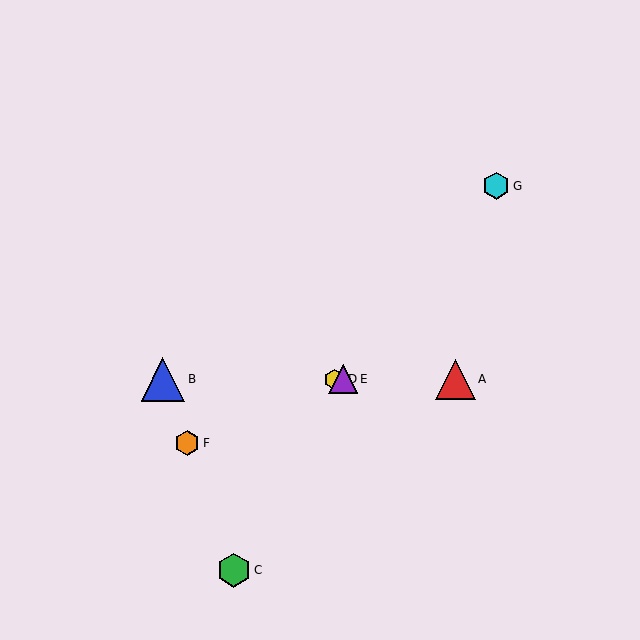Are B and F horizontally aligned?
No, B is at y≈379 and F is at y≈443.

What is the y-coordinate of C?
Object C is at y≈570.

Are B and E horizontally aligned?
Yes, both are at y≈379.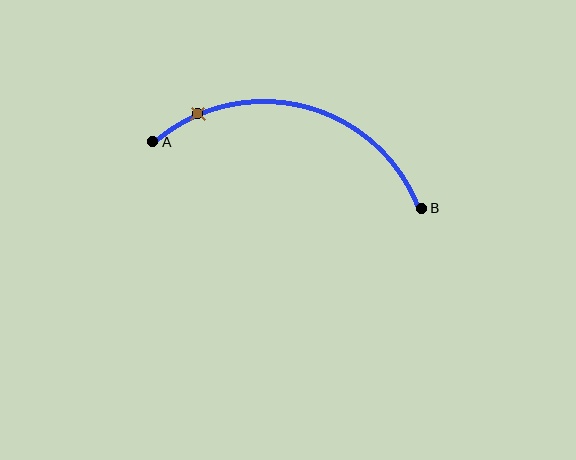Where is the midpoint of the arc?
The arc midpoint is the point on the curve farthest from the straight line joining A and B. It sits above that line.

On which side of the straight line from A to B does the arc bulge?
The arc bulges above the straight line connecting A and B.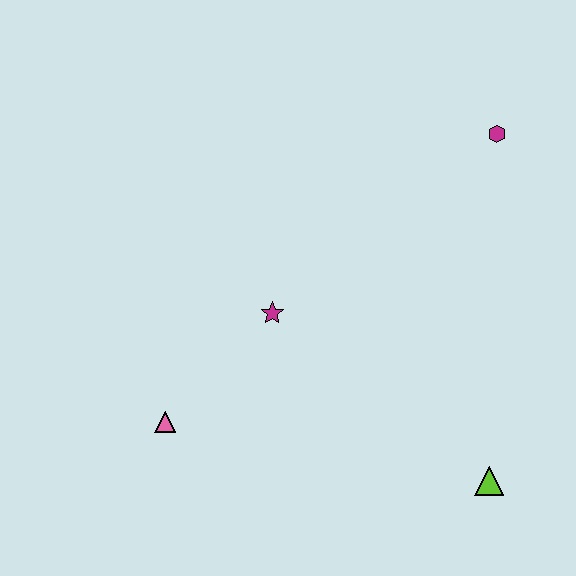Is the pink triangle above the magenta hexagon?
No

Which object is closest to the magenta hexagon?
The magenta star is closest to the magenta hexagon.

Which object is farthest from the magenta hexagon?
The pink triangle is farthest from the magenta hexagon.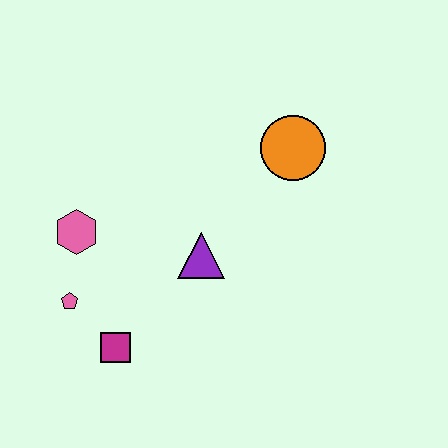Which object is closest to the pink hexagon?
The pink pentagon is closest to the pink hexagon.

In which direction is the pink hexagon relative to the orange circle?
The pink hexagon is to the left of the orange circle.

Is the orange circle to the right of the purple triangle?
Yes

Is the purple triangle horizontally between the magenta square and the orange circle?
Yes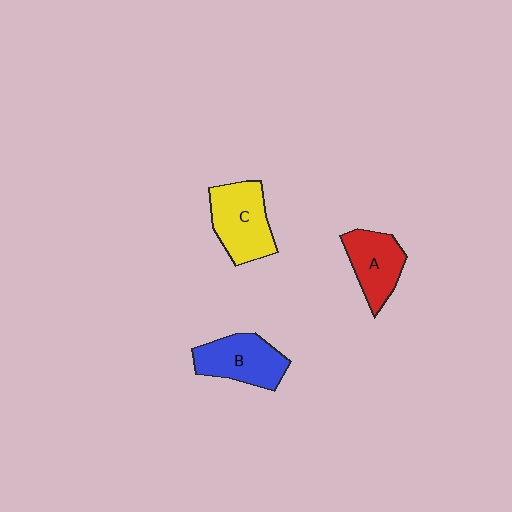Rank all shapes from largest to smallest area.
From largest to smallest: C (yellow), B (blue), A (red).